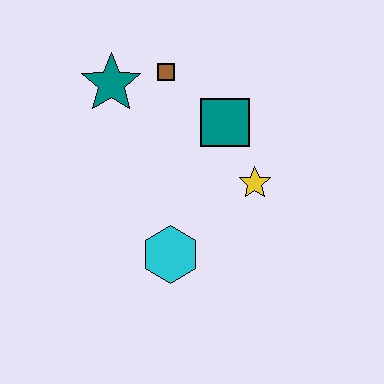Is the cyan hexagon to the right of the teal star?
Yes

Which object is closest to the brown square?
The teal star is closest to the brown square.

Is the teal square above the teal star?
No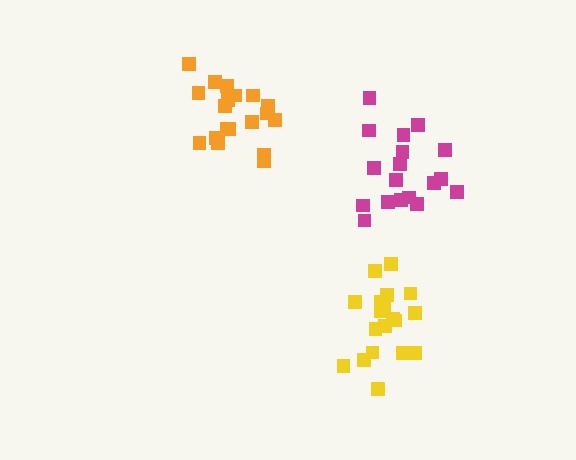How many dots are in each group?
Group 1: 19 dots, Group 2: 19 dots, Group 3: 18 dots (56 total).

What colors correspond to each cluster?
The clusters are colored: yellow, orange, magenta.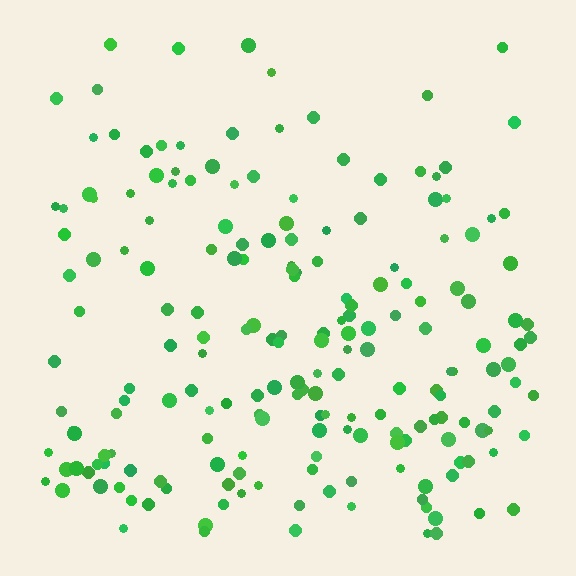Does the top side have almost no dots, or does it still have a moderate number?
Still a moderate number, just noticeably fewer than the bottom.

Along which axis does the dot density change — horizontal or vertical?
Vertical.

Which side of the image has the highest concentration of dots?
The bottom.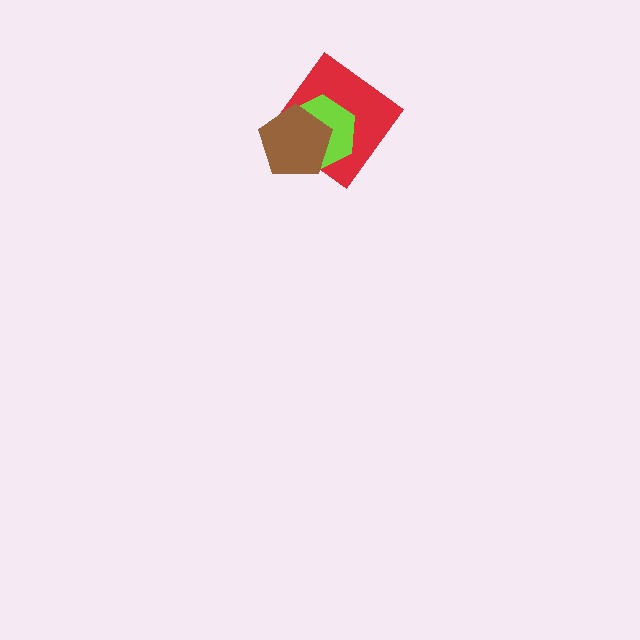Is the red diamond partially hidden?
Yes, it is partially covered by another shape.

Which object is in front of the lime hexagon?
The brown pentagon is in front of the lime hexagon.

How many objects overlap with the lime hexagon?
2 objects overlap with the lime hexagon.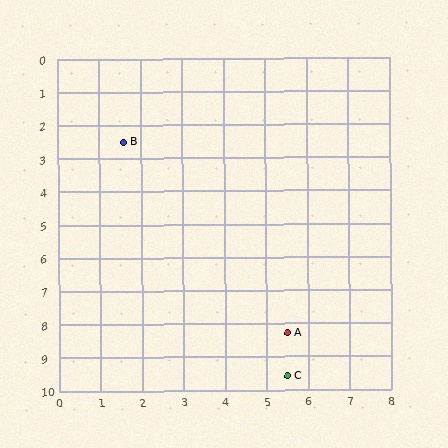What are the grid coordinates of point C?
Point C is at approximately (5.5, 9.6).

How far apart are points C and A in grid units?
Points C and A are about 1.3 grid units apart.